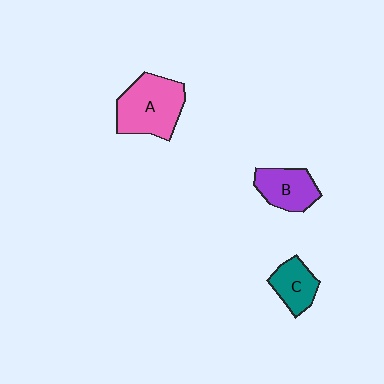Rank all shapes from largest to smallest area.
From largest to smallest: A (pink), B (purple), C (teal).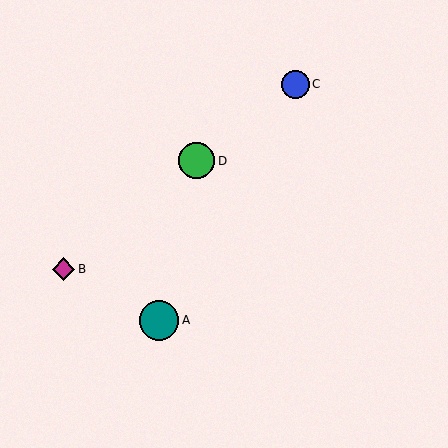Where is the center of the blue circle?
The center of the blue circle is at (295, 84).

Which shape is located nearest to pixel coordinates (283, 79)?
The blue circle (labeled C) at (295, 84) is nearest to that location.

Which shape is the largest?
The teal circle (labeled A) is the largest.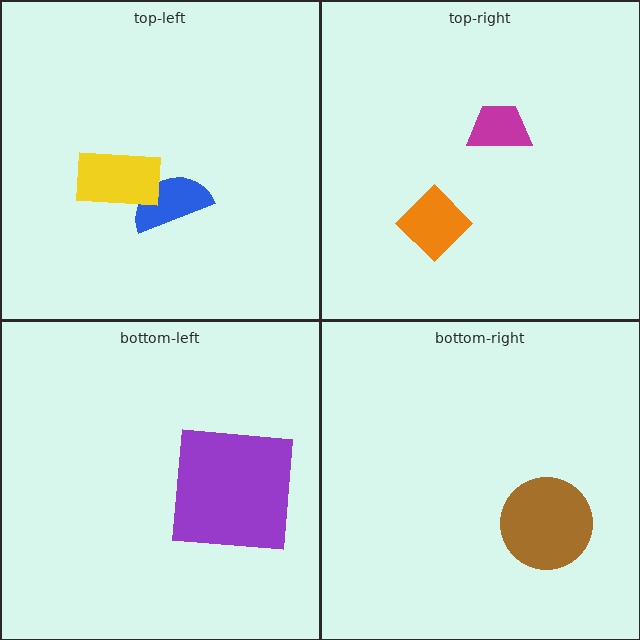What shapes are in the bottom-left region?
The purple square.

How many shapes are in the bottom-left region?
1.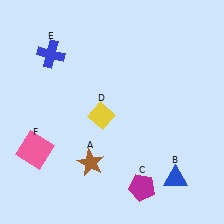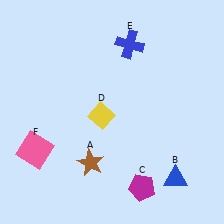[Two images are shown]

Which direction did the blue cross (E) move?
The blue cross (E) moved right.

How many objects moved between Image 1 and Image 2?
1 object moved between the two images.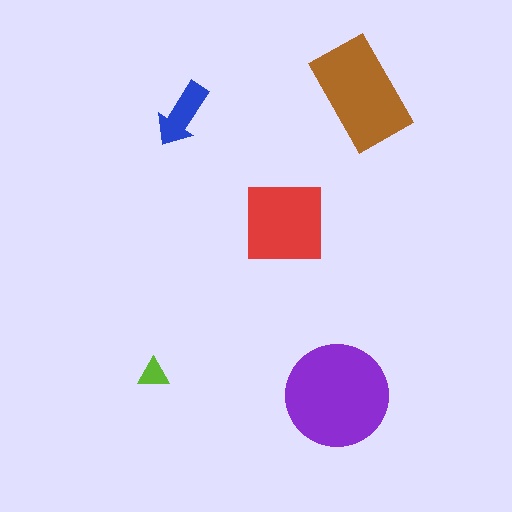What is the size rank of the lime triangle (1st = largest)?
5th.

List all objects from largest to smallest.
The purple circle, the brown rectangle, the red square, the blue arrow, the lime triangle.